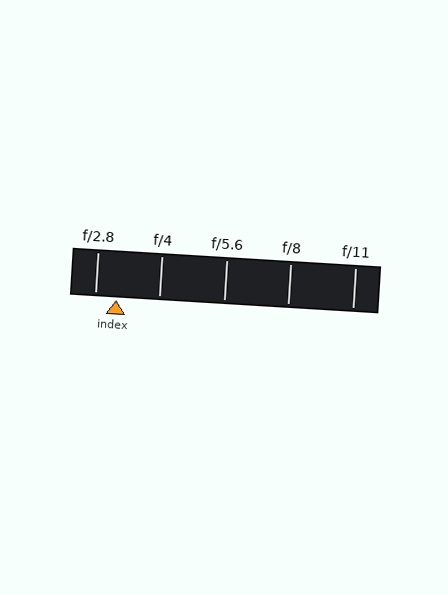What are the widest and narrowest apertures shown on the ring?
The widest aperture shown is f/2.8 and the narrowest is f/11.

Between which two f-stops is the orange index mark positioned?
The index mark is between f/2.8 and f/4.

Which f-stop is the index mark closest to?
The index mark is closest to f/2.8.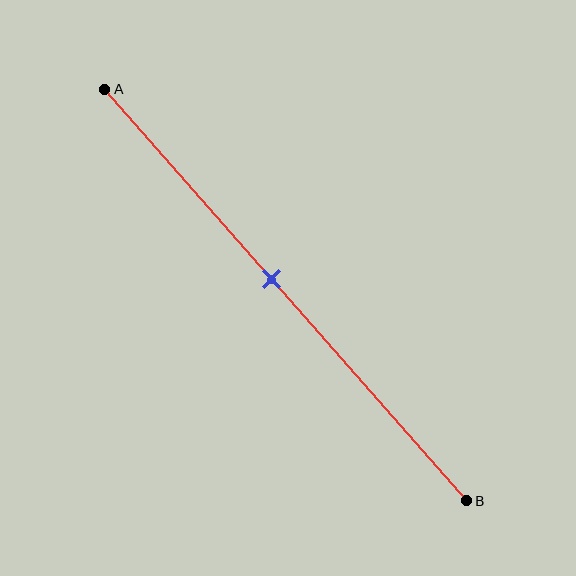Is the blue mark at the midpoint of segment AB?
No, the mark is at about 45% from A, not at the 50% midpoint.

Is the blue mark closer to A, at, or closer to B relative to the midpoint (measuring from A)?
The blue mark is closer to point A than the midpoint of segment AB.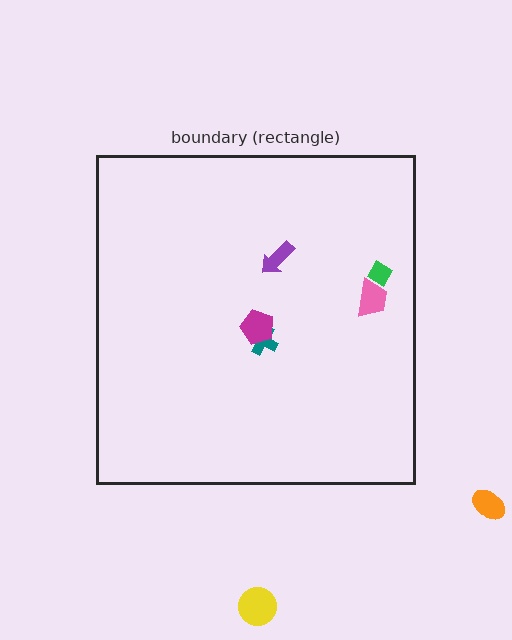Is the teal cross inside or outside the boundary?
Inside.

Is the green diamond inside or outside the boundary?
Inside.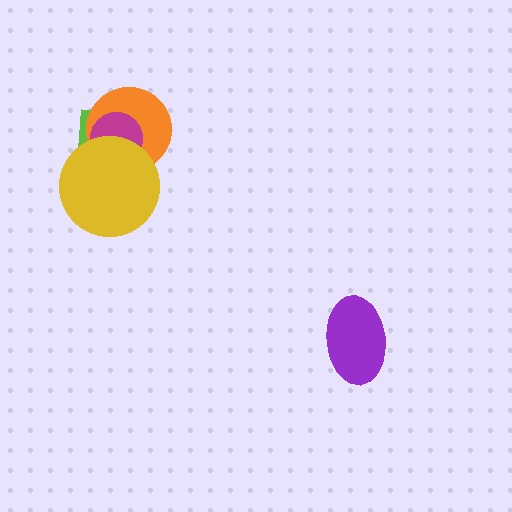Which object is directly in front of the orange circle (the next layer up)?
The magenta circle is directly in front of the orange circle.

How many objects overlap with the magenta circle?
3 objects overlap with the magenta circle.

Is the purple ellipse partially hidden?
No, no other shape covers it.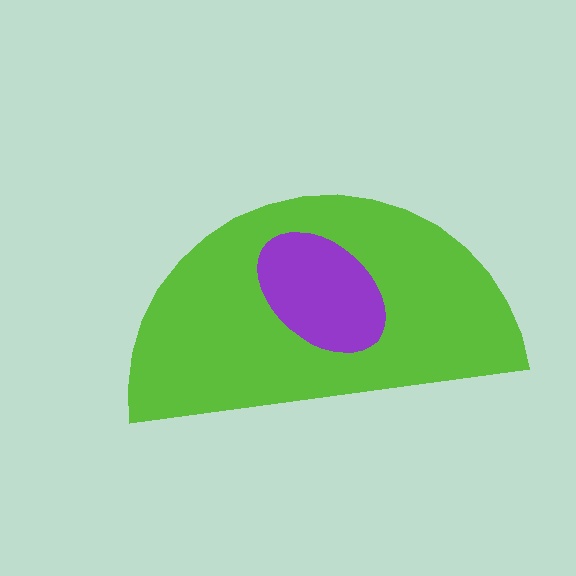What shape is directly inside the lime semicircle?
The purple ellipse.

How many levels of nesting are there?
2.